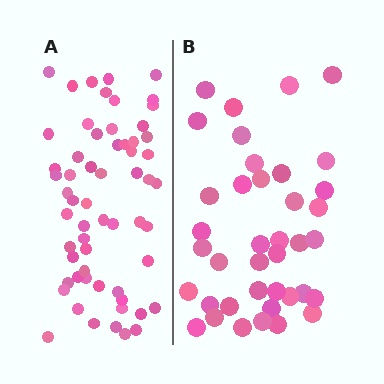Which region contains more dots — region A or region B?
Region A (the left region) has more dots.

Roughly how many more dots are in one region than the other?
Region A has approximately 20 more dots than region B.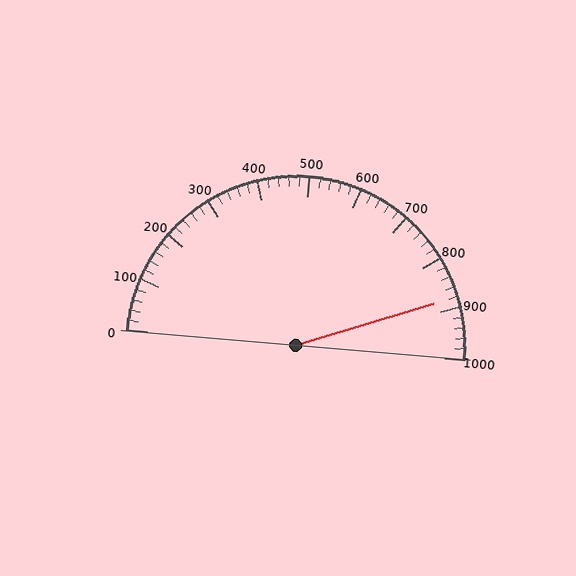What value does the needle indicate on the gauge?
The needle indicates approximately 880.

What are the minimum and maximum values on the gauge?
The gauge ranges from 0 to 1000.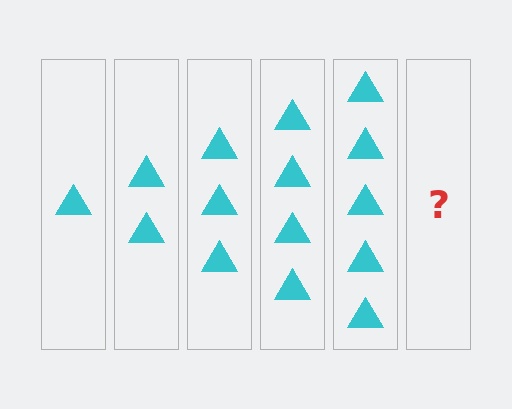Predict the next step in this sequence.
The next step is 6 triangles.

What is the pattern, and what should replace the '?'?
The pattern is that each step adds one more triangle. The '?' should be 6 triangles.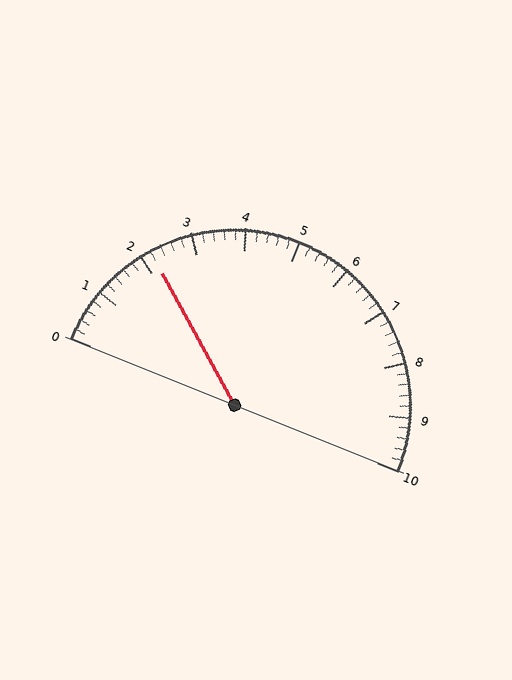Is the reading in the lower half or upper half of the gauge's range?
The reading is in the lower half of the range (0 to 10).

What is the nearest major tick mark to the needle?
The nearest major tick mark is 2.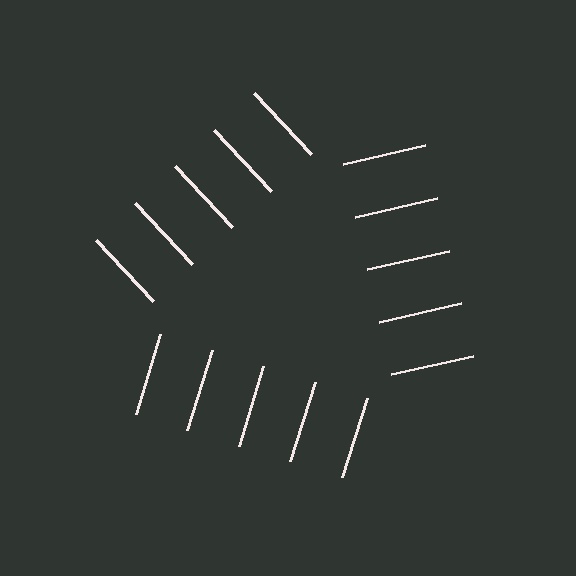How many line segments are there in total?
15 — 5 along each of the 3 edges.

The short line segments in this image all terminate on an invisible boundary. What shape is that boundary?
An illusory triangle — the line segments terminate on its edges but no continuous stroke is drawn.